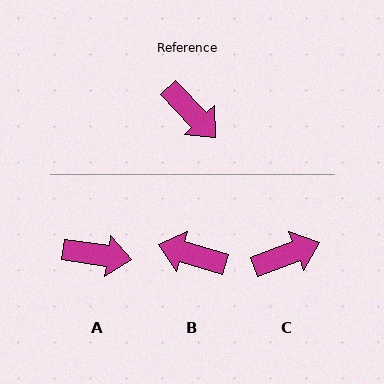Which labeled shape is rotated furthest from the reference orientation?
B, about 150 degrees away.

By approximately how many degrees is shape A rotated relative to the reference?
Approximately 38 degrees counter-clockwise.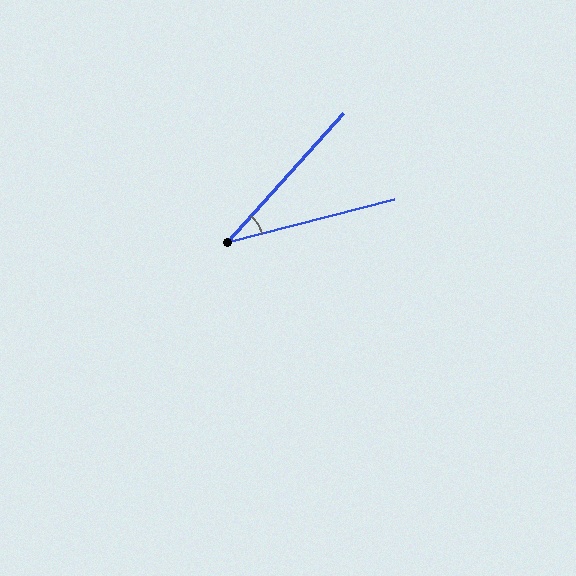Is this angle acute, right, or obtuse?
It is acute.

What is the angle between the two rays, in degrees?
Approximately 34 degrees.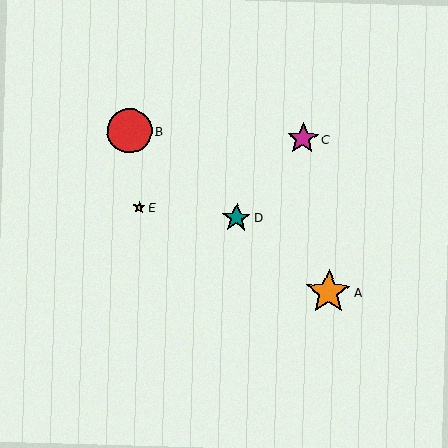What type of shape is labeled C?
Shape C is a magenta star.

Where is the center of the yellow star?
The center of the yellow star is at (139, 207).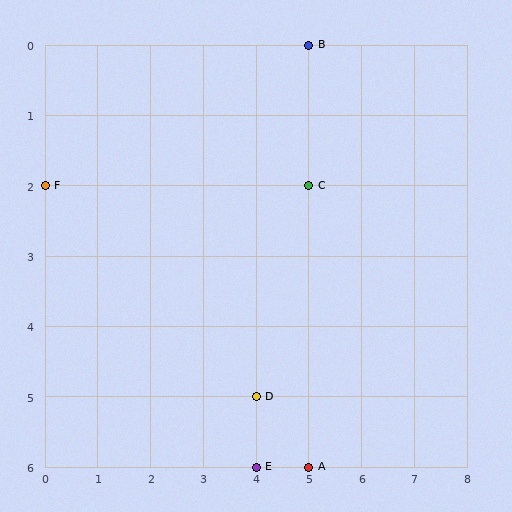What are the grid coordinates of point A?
Point A is at grid coordinates (5, 6).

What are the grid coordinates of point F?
Point F is at grid coordinates (0, 2).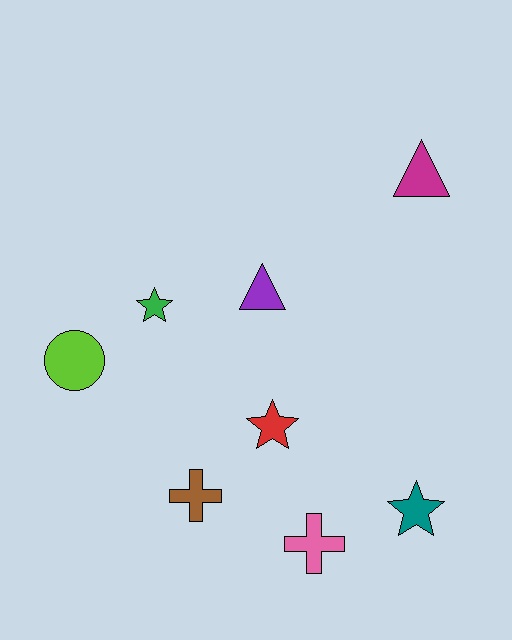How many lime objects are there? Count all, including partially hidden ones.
There is 1 lime object.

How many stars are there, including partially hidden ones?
There are 3 stars.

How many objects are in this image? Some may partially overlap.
There are 8 objects.